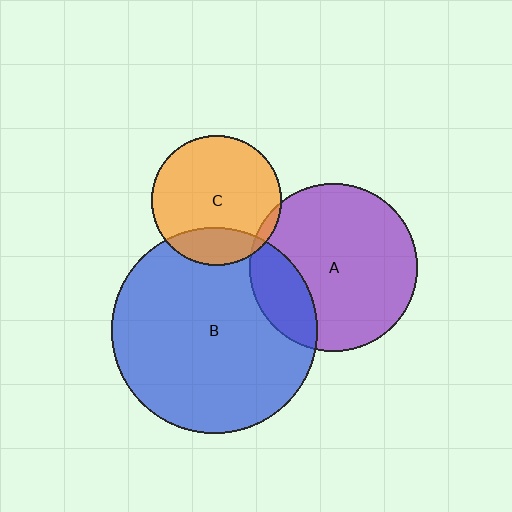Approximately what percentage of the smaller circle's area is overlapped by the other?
Approximately 5%.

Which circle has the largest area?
Circle B (blue).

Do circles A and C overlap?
Yes.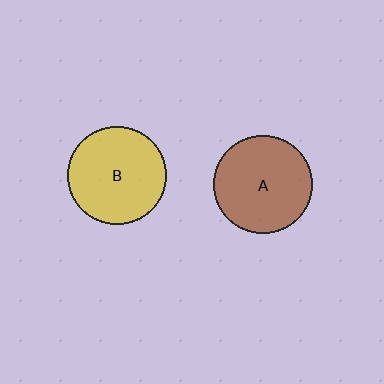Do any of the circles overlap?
No, none of the circles overlap.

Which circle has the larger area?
Circle B (yellow).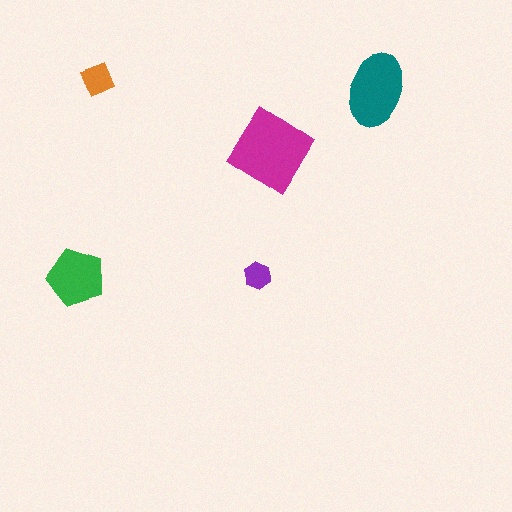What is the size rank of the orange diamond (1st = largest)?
4th.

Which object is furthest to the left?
The green pentagon is leftmost.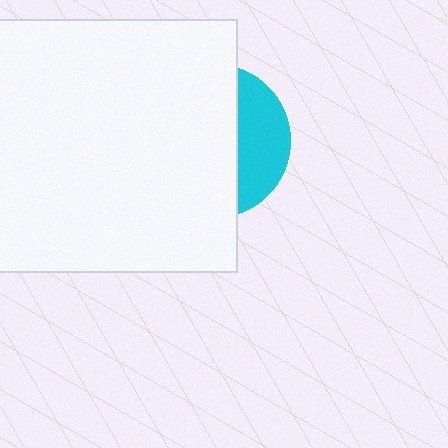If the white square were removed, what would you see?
You would see the complete cyan circle.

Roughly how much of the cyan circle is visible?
A small part of it is visible (roughly 31%).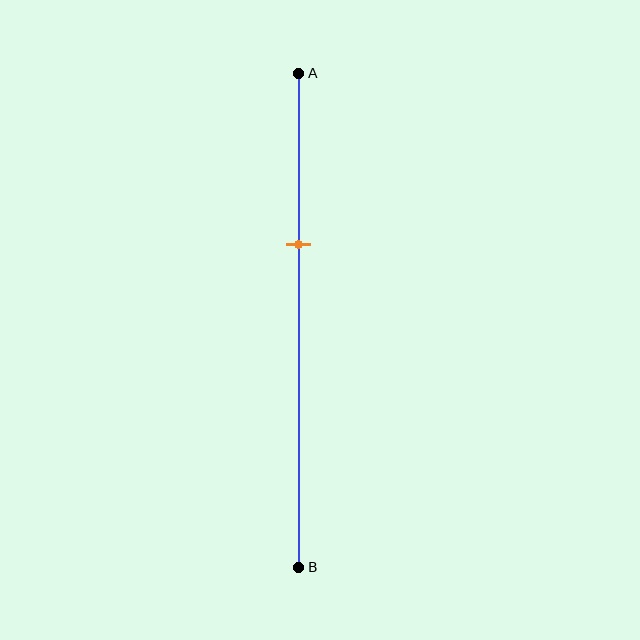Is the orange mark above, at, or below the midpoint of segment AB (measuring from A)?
The orange mark is above the midpoint of segment AB.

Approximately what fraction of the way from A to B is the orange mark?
The orange mark is approximately 35% of the way from A to B.